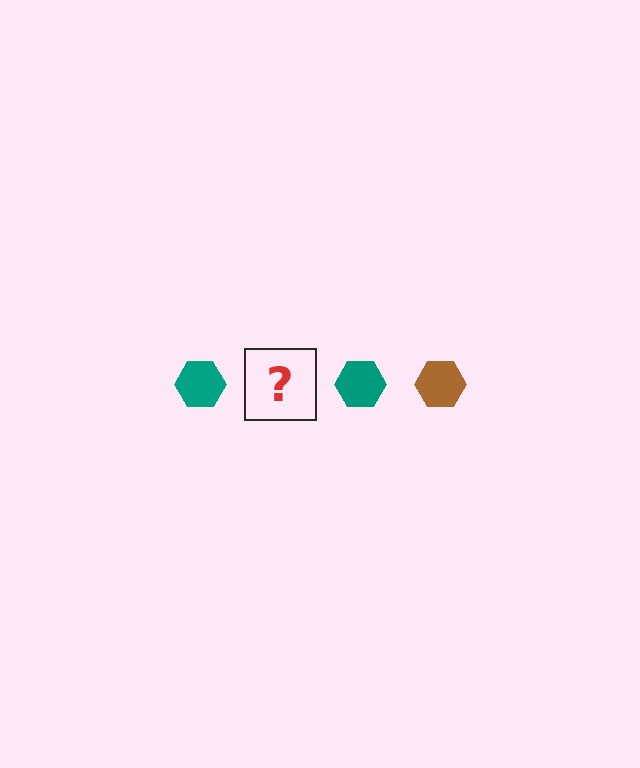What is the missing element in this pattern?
The missing element is a brown hexagon.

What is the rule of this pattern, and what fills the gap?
The rule is that the pattern cycles through teal, brown hexagons. The gap should be filled with a brown hexagon.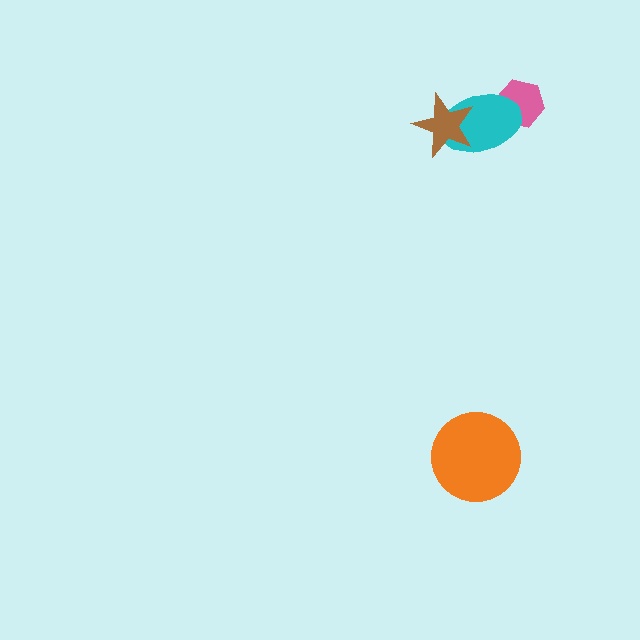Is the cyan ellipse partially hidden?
Yes, it is partially covered by another shape.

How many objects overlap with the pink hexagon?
1 object overlaps with the pink hexagon.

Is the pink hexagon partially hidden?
Yes, it is partially covered by another shape.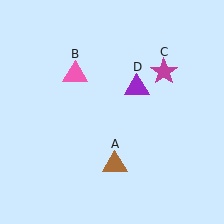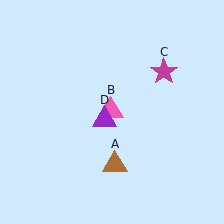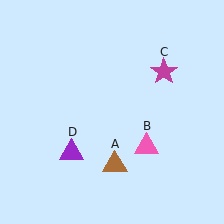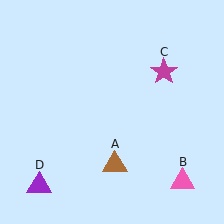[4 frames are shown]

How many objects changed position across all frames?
2 objects changed position: pink triangle (object B), purple triangle (object D).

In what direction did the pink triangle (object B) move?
The pink triangle (object B) moved down and to the right.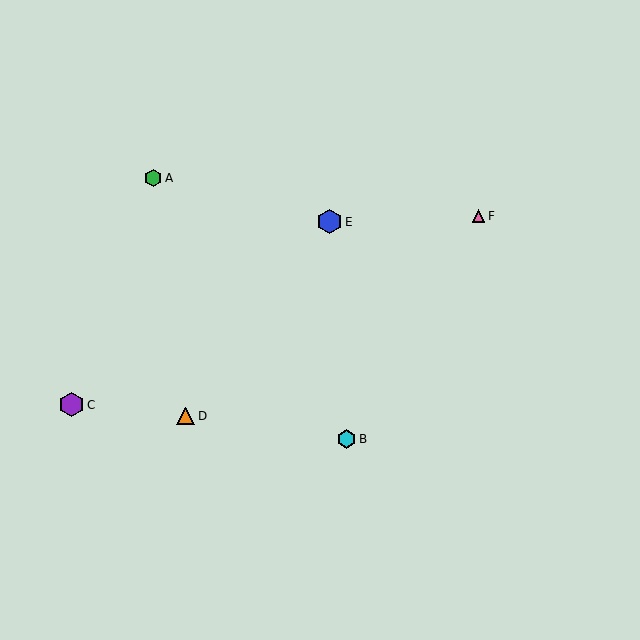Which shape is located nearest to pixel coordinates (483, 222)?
The pink triangle (labeled F) at (479, 216) is nearest to that location.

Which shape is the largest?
The blue hexagon (labeled E) is the largest.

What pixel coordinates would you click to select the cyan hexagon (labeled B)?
Click at (347, 439) to select the cyan hexagon B.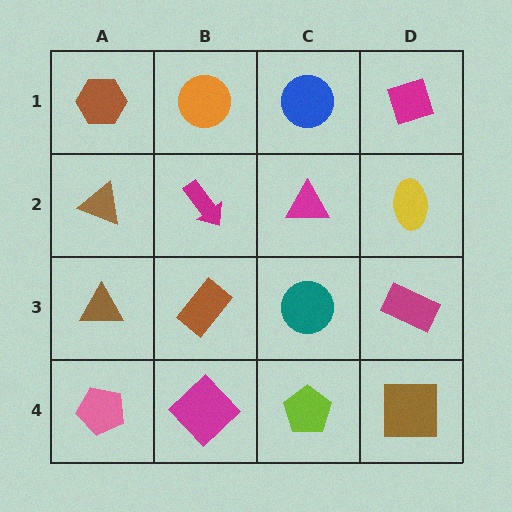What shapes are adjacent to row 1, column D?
A yellow ellipse (row 2, column D), a blue circle (row 1, column C).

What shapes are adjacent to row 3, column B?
A magenta arrow (row 2, column B), a magenta diamond (row 4, column B), a brown triangle (row 3, column A), a teal circle (row 3, column C).